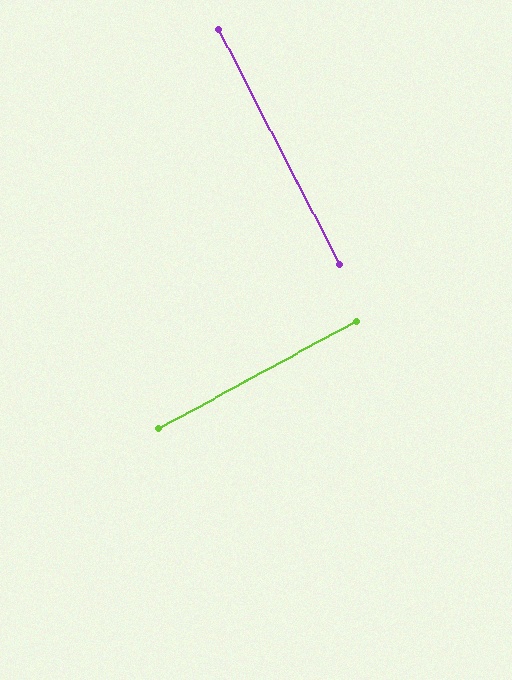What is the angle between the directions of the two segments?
Approximately 89 degrees.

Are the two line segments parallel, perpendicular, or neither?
Perpendicular — they meet at approximately 89°.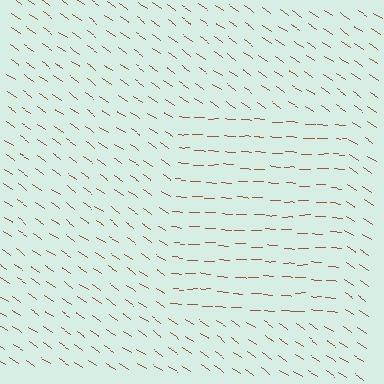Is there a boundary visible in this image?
Yes, there is a texture boundary formed by a change in line orientation.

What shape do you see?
I see a rectangle.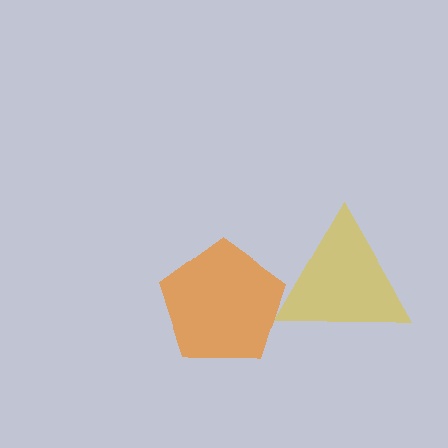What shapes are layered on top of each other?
The layered shapes are: a yellow triangle, an orange pentagon.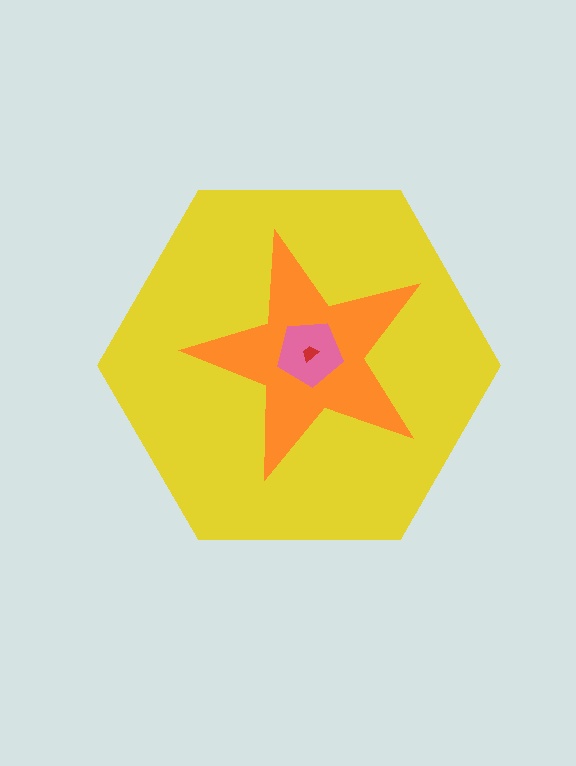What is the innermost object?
The red trapezoid.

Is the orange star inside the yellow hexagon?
Yes.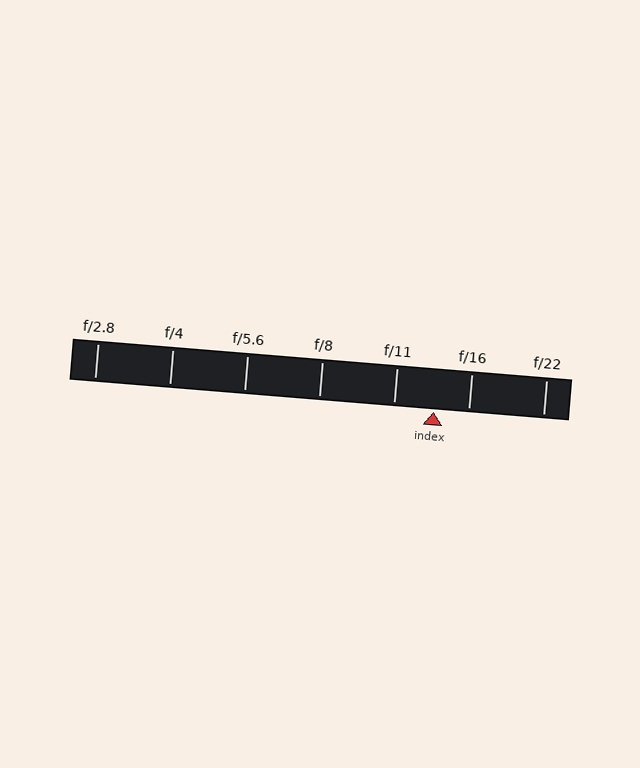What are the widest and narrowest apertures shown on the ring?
The widest aperture shown is f/2.8 and the narrowest is f/22.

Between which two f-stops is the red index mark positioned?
The index mark is between f/11 and f/16.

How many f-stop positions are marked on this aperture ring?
There are 7 f-stop positions marked.